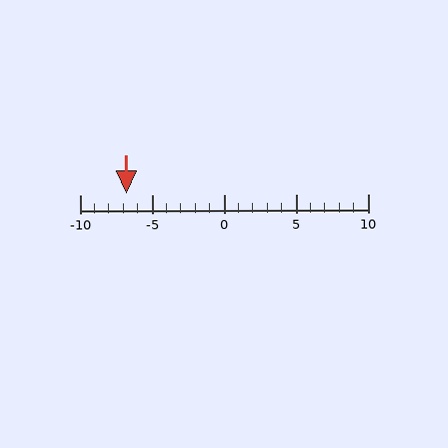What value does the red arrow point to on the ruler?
The red arrow points to approximately -7.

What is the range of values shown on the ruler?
The ruler shows values from -10 to 10.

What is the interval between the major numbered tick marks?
The major tick marks are spaced 5 units apart.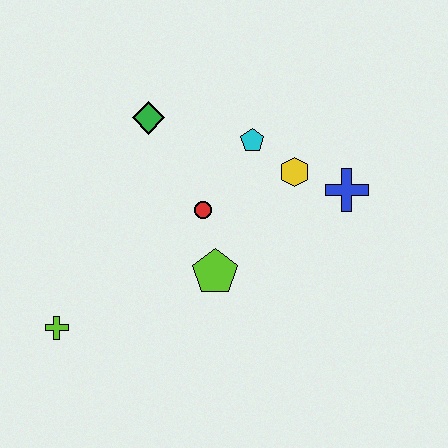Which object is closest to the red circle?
The lime pentagon is closest to the red circle.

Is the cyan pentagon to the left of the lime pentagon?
No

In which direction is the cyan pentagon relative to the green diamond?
The cyan pentagon is to the right of the green diamond.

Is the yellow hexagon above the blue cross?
Yes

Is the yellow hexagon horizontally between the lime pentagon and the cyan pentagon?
No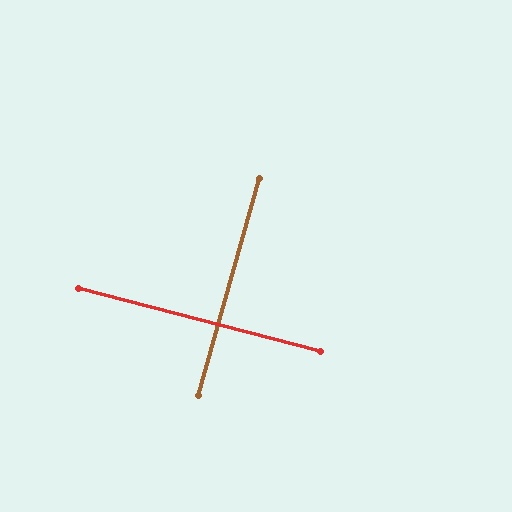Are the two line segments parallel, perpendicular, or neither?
Perpendicular — they meet at approximately 89°.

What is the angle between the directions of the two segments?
Approximately 89 degrees.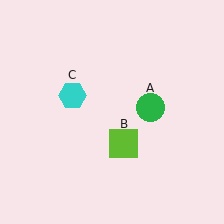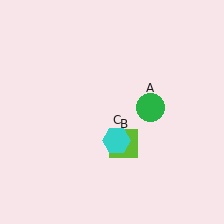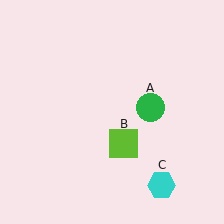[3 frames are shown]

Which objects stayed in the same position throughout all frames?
Green circle (object A) and lime square (object B) remained stationary.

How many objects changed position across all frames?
1 object changed position: cyan hexagon (object C).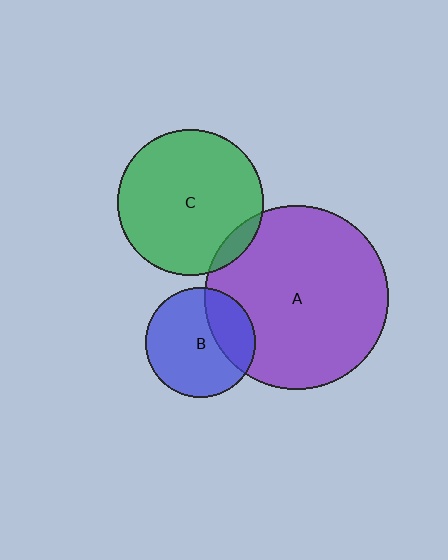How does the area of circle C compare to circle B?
Approximately 1.8 times.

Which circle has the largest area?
Circle A (purple).